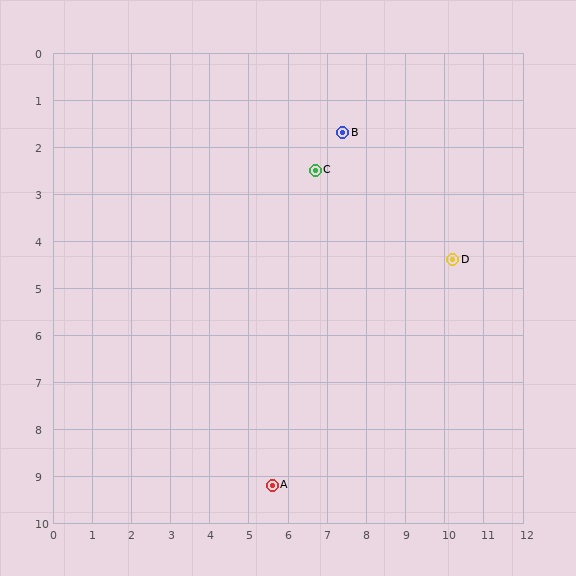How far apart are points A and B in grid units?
Points A and B are about 7.7 grid units apart.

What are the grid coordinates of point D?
Point D is at approximately (10.2, 4.4).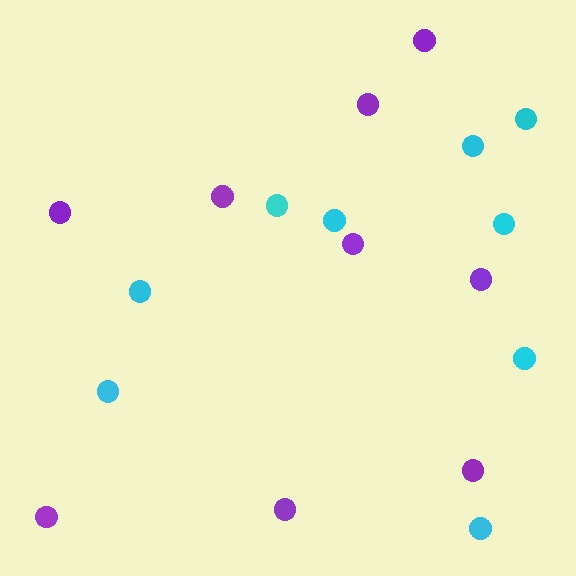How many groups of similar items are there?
There are 2 groups: one group of purple circles (9) and one group of cyan circles (9).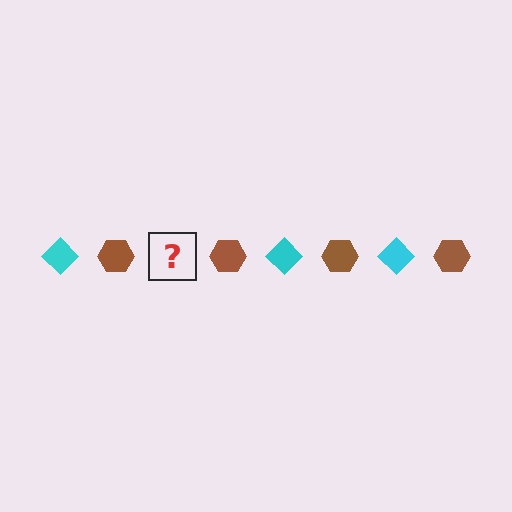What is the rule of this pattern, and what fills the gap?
The rule is that the pattern alternates between cyan diamond and brown hexagon. The gap should be filled with a cyan diamond.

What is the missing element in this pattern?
The missing element is a cyan diamond.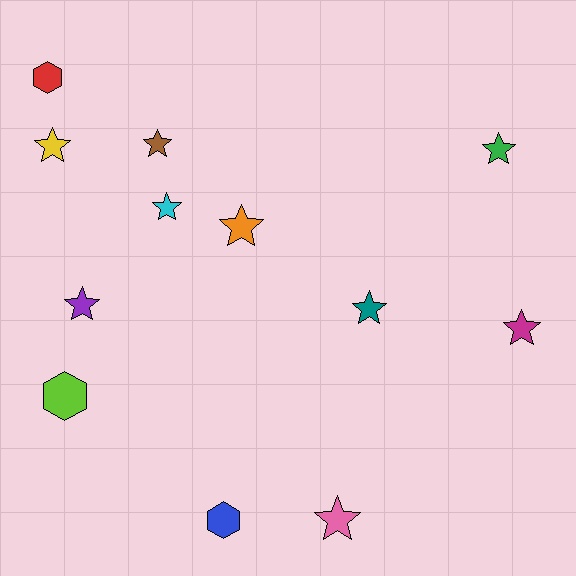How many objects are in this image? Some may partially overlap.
There are 12 objects.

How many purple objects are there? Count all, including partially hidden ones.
There is 1 purple object.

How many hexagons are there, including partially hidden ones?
There are 3 hexagons.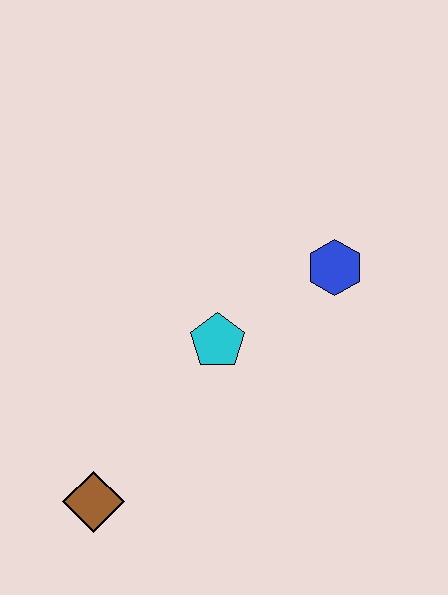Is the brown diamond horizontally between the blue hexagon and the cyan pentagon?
No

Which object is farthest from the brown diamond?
The blue hexagon is farthest from the brown diamond.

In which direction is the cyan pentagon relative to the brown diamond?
The cyan pentagon is above the brown diamond.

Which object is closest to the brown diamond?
The cyan pentagon is closest to the brown diamond.